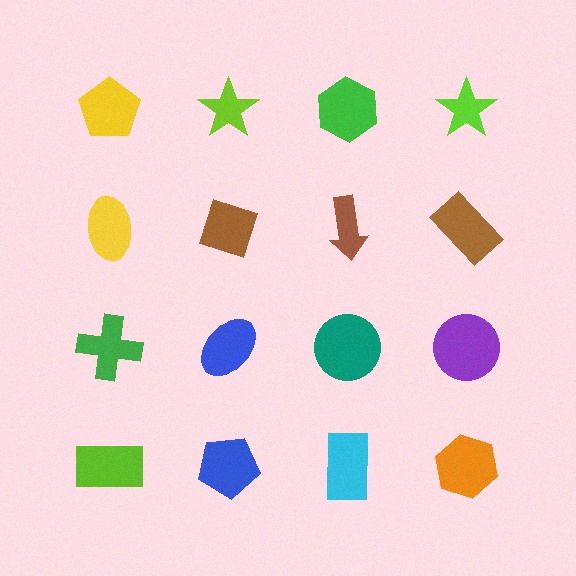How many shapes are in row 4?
4 shapes.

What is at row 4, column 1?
A lime rectangle.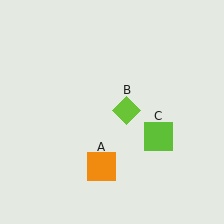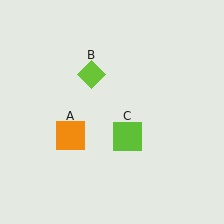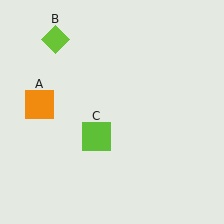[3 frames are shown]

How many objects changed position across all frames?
3 objects changed position: orange square (object A), lime diamond (object B), lime square (object C).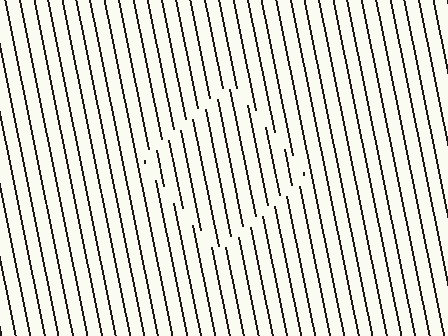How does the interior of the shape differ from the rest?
The interior of the shape contains the same grating, shifted by half a period — the contour is defined by the phase discontinuity where line-ends from the inner and outer gratings abut.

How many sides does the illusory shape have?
4 sides — the line-ends trace a square.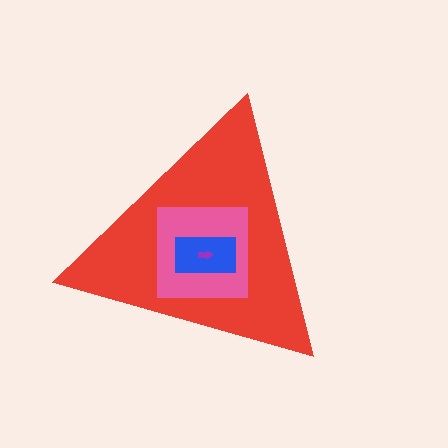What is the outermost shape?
The red triangle.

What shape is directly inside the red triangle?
The pink square.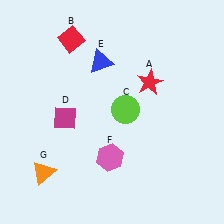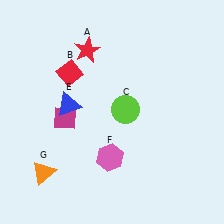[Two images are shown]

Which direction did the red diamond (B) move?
The red diamond (B) moved down.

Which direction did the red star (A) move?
The red star (A) moved left.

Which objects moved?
The objects that moved are: the red star (A), the red diamond (B), the blue triangle (E).